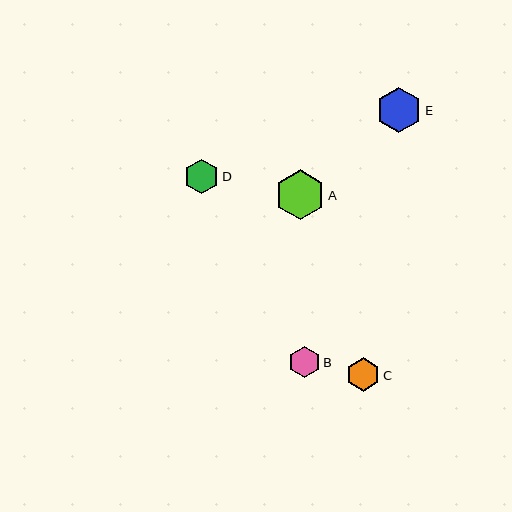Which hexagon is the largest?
Hexagon A is the largest with a size of approximately 50 pixels.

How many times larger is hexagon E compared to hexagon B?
Hexagon E is approximately 1.4 times the size of hexagon B.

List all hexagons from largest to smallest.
From largest to smallest: A, E, D, C, B.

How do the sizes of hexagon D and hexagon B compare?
Hexagon D and hexagon B are approximately the same size.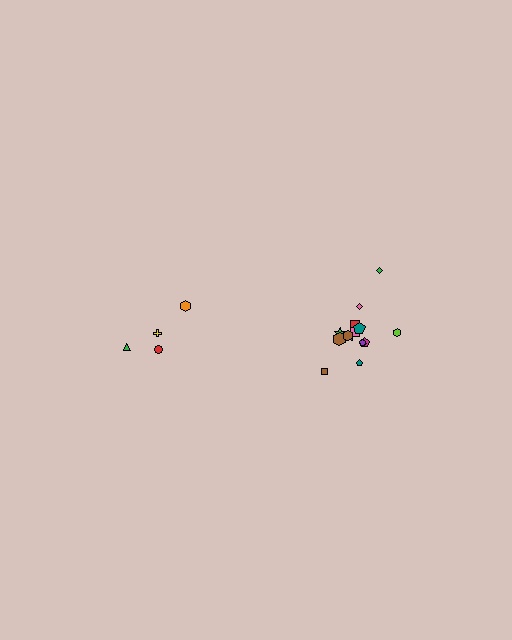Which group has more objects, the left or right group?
The right group.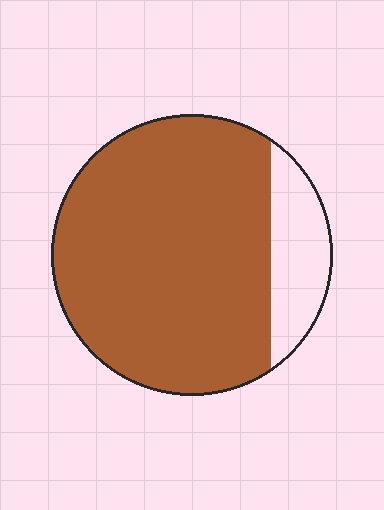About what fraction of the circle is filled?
About five sixths (5/6).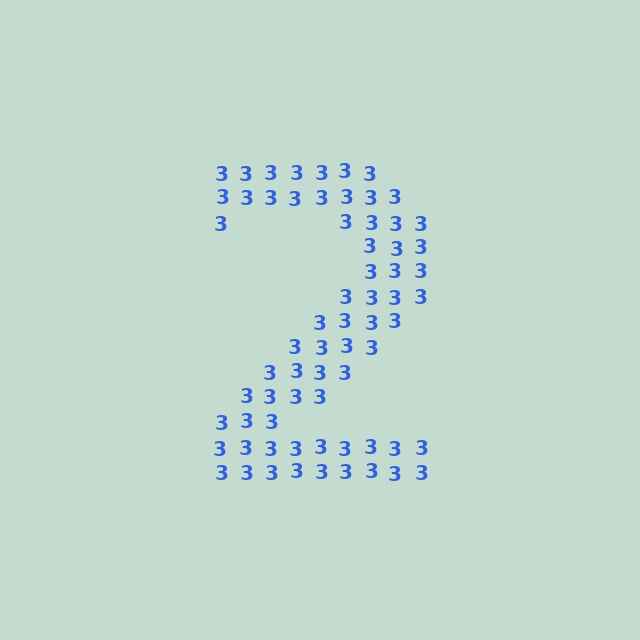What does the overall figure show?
The overall figure shows the digit 2.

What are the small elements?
The small elements are digit 3's.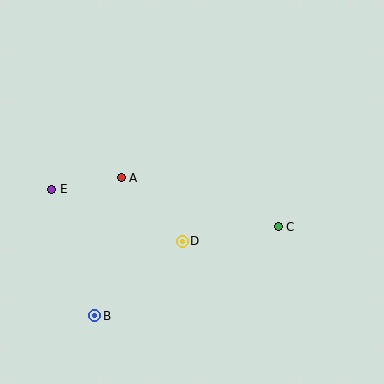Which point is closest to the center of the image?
Point D at (182, 241) is closest to the center.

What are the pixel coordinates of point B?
Point B is at (95, 316).